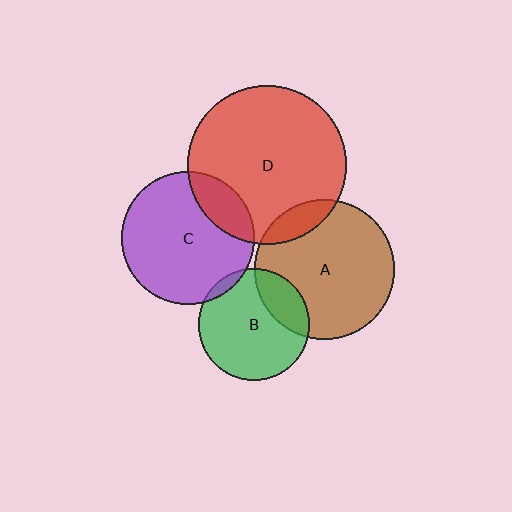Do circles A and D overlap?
Yes.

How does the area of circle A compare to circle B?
Approximately 1.6 times.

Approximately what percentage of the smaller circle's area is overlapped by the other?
Approximately 10%.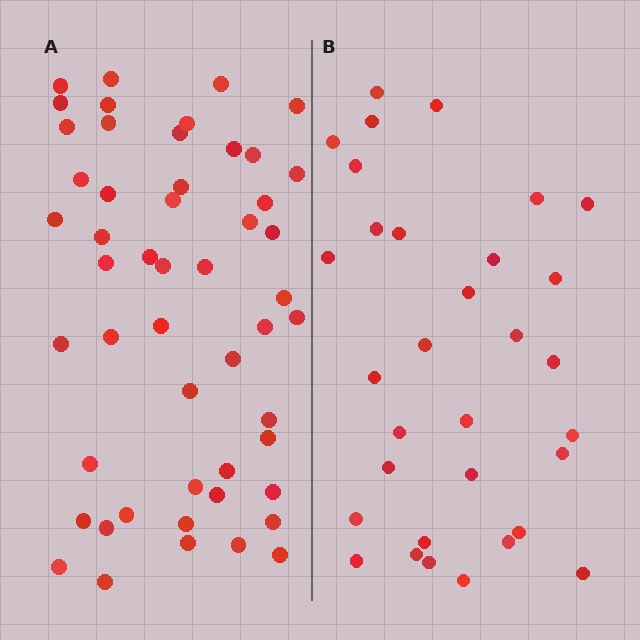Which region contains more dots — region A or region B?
Region A (the left region) has more dots.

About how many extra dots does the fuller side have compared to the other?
Region A has approximately 20 more dots than region B.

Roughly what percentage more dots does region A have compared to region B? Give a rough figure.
About 60% more.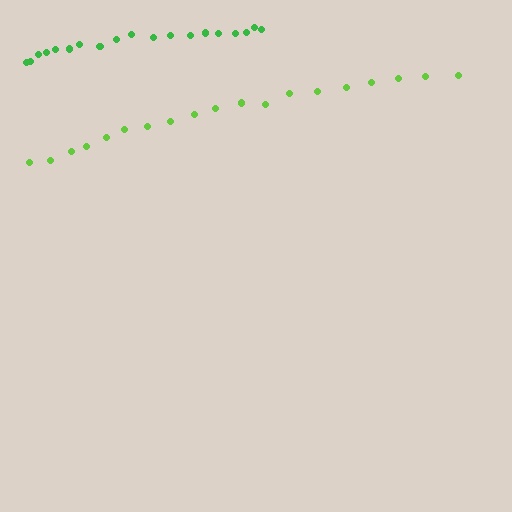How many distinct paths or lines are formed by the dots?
There are 2 distinct paths.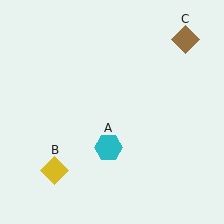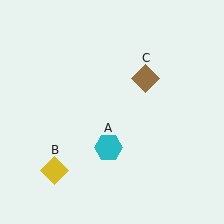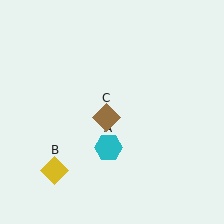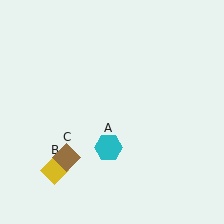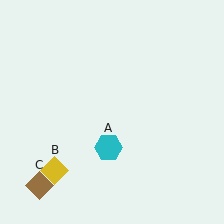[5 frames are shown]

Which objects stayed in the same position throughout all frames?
Cyan hexagon (object A) and yellow diamond (object B) remained stationary.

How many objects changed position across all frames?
1 object changed position: brown diamond (object C).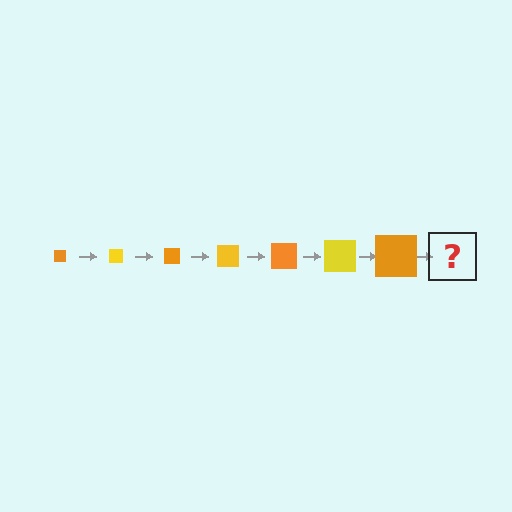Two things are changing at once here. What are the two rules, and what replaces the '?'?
The two rules are that the square grows larger each step and the color cycles through orange and yellow. The '?' should be a yellow square, larger than the previous one.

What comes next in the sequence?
The next element should be a yellow square, larger than the previous one.